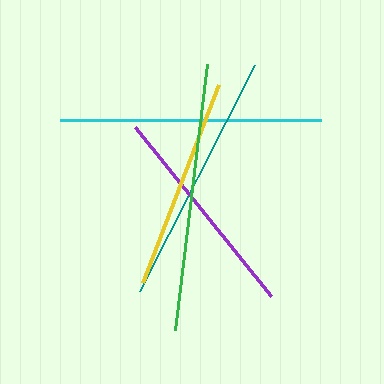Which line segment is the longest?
The green line is the longest at approximately 268 pixels.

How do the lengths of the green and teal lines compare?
The green and teal lines are approximately the same length.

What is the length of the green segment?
The green segment is approximately 268 pixels long.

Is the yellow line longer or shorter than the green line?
The green line is longer than the yellow line.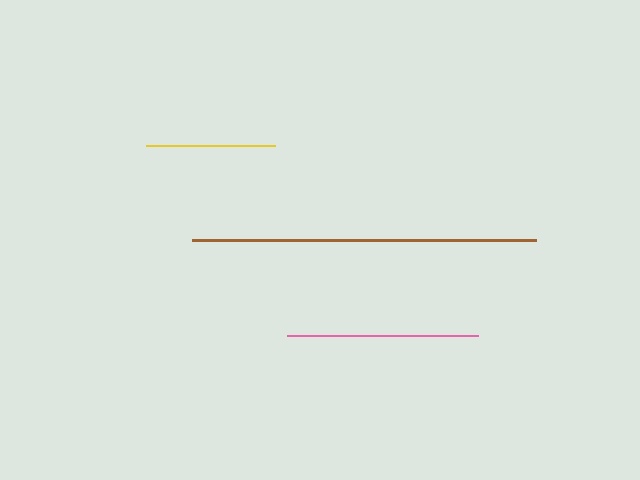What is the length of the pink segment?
The pink segment is approximately 191 pixels long.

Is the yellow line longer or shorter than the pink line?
The pink line is longer than the yellow line.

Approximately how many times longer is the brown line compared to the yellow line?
The brown line is approximately 2.7 times the length of the yellow line.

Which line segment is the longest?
The brown line is the longest at approximately 344 pixels.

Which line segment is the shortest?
The yellow line is the shortest at approximately 129 pixels.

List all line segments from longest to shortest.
From longest to shortest: brown, pink, yellow.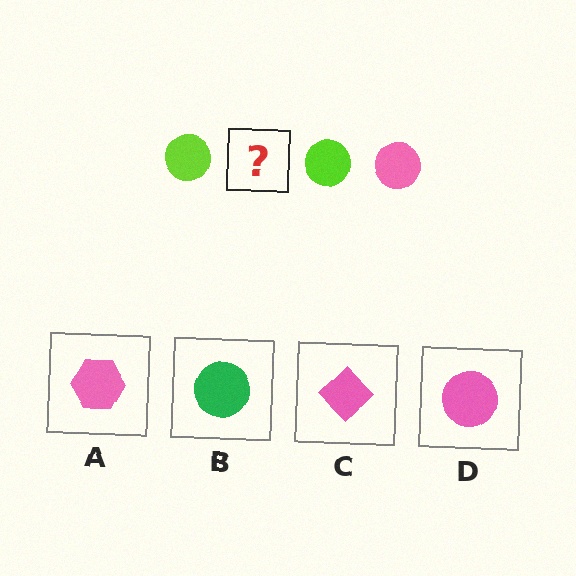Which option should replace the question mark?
Option D.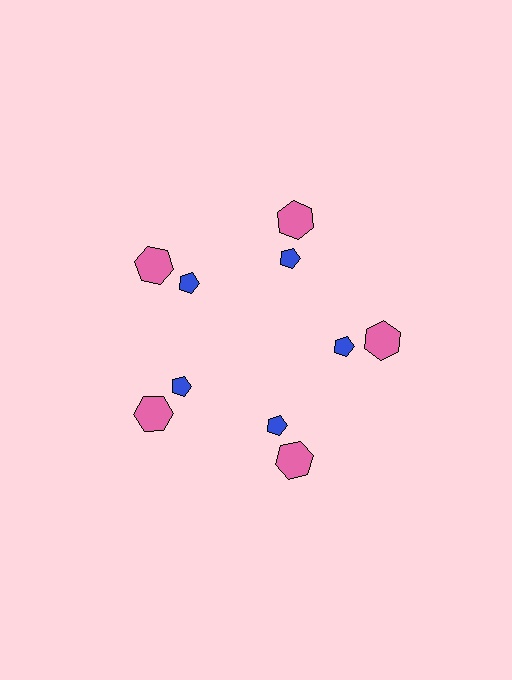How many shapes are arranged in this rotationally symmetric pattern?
There are 10 shapes, arranged in 5 groups of 2.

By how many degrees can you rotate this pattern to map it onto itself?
The pattern maps onto itself every 72 degrees of rotation.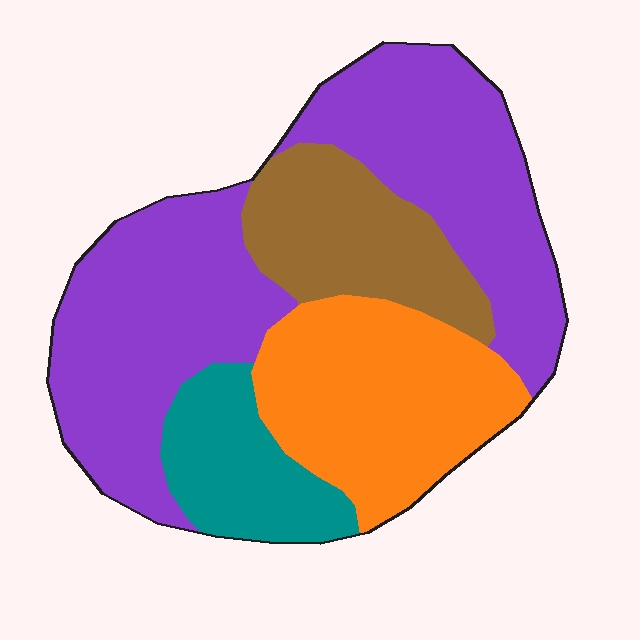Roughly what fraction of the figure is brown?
Brown takes up about one sixth (1/6) of the figure.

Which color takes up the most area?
Purple, at roughly 50%.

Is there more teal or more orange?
Orange.